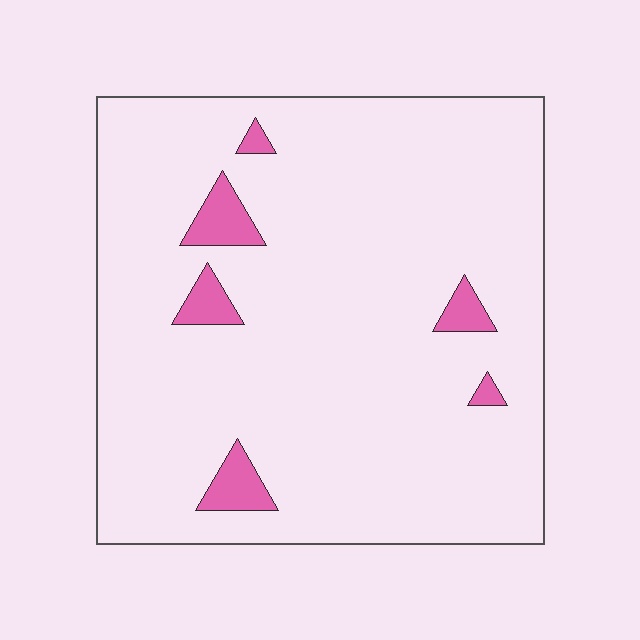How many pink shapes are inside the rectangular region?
6.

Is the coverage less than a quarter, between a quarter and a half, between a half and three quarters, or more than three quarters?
Less than a quarter.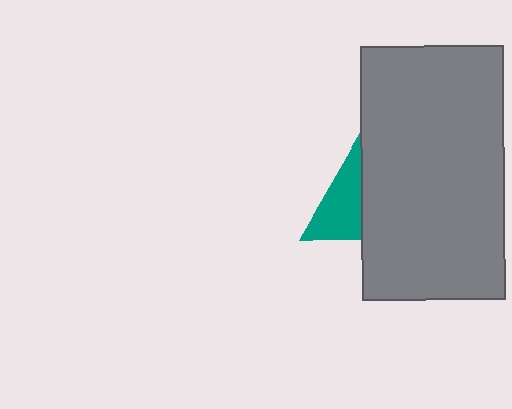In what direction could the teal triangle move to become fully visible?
The teal triangle could move left. That would shift it out from behind the gray rectangle entirely.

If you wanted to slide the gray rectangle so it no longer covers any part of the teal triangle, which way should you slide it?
Slide it right — that is the most direct way to separate the two shapes.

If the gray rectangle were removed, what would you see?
You would see the complete teal triangle.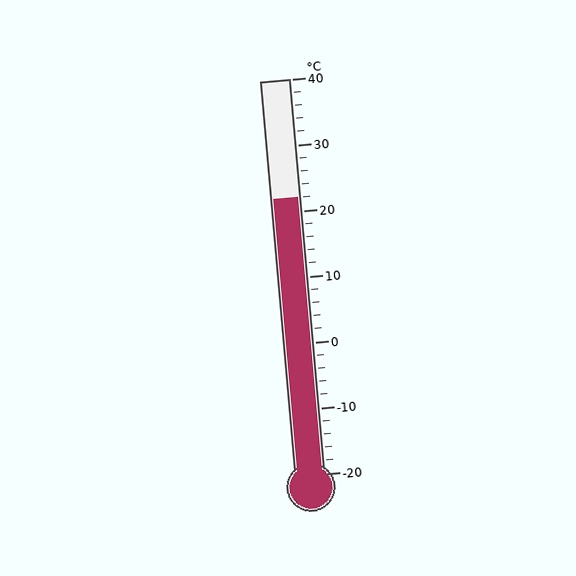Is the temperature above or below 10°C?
The temperature is above 10°C.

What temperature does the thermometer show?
The thermometer shows approximately 22°C.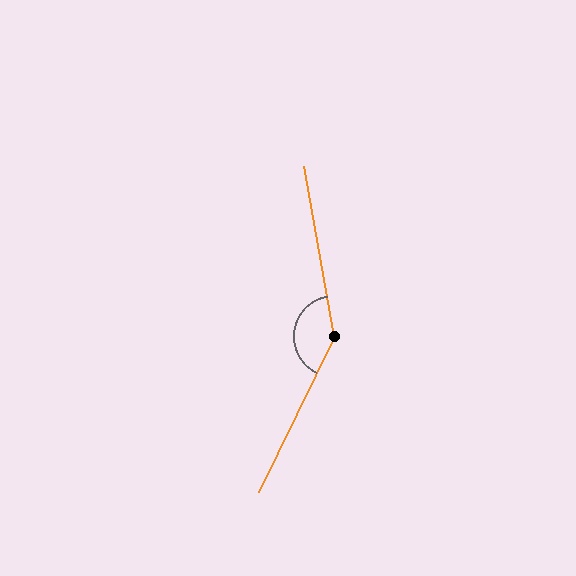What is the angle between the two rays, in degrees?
Approximately 144 degrees.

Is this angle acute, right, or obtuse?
It is obtuse.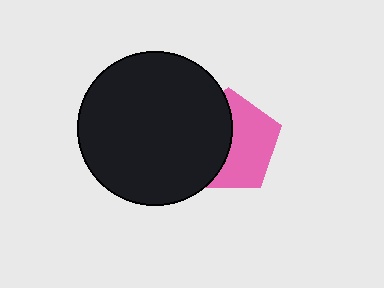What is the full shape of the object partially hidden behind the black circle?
The partially hidden object is a pink pentagon.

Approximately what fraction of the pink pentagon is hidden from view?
Roughly 48% of the pink pentagon is hidden behind the black circle.